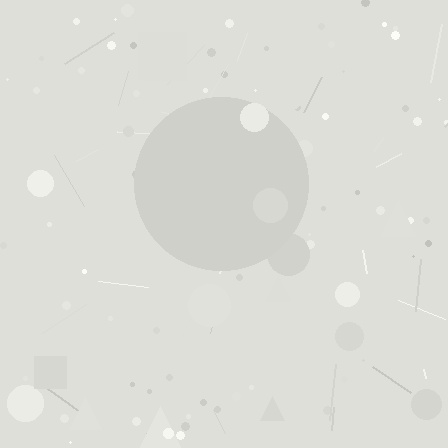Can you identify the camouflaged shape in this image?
The camouflaged shape is a circle.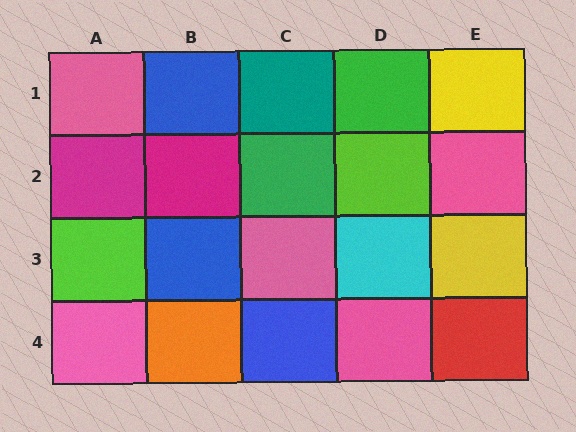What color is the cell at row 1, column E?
Yellow.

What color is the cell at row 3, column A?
Lime.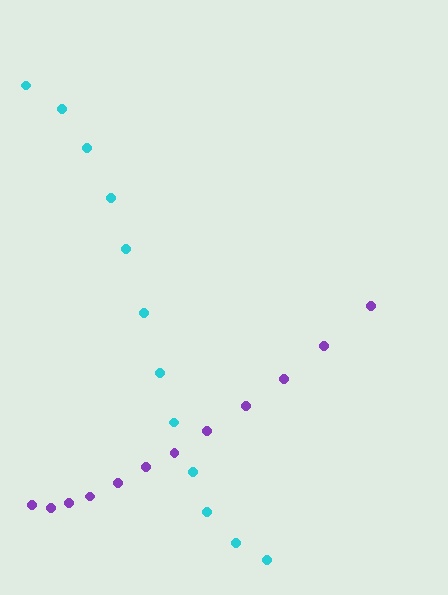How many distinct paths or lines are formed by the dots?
There are 2 distinct paths.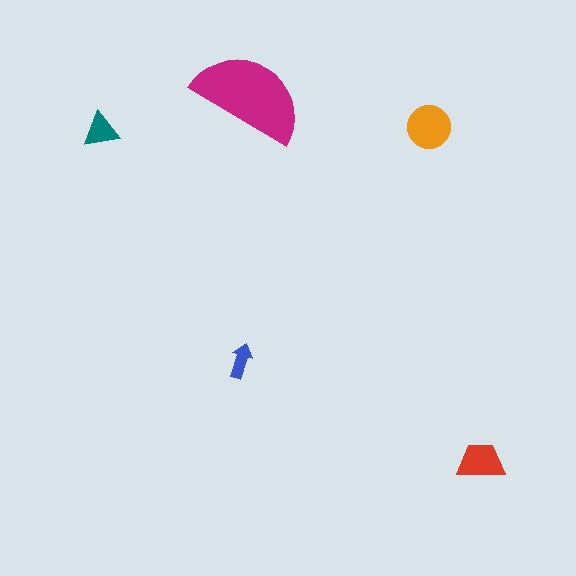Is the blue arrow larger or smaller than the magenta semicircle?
Smaller.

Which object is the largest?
The magenta semicircle.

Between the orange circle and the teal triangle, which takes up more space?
The orange circle.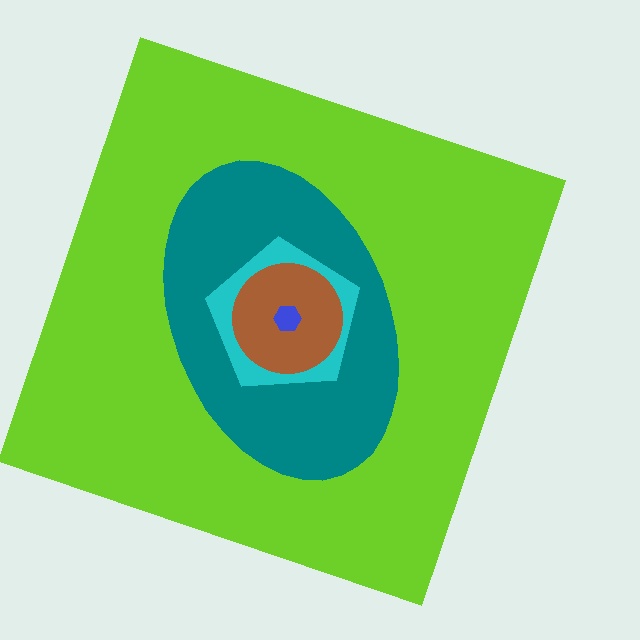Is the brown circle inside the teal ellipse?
Yes.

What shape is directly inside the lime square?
The teal ellipse.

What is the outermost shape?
The lime square.